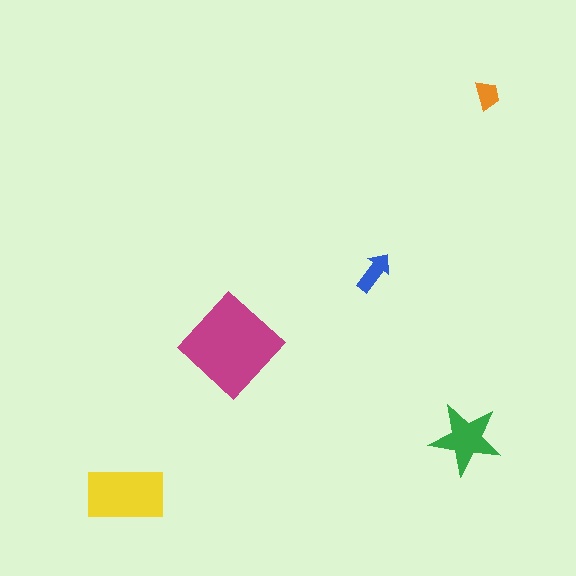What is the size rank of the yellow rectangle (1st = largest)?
2nd.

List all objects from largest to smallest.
The magenta diamond, the yellow rectangle, the green star, the blue arrow, the orange trapezoid.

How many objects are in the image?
There are 5 objects in the image.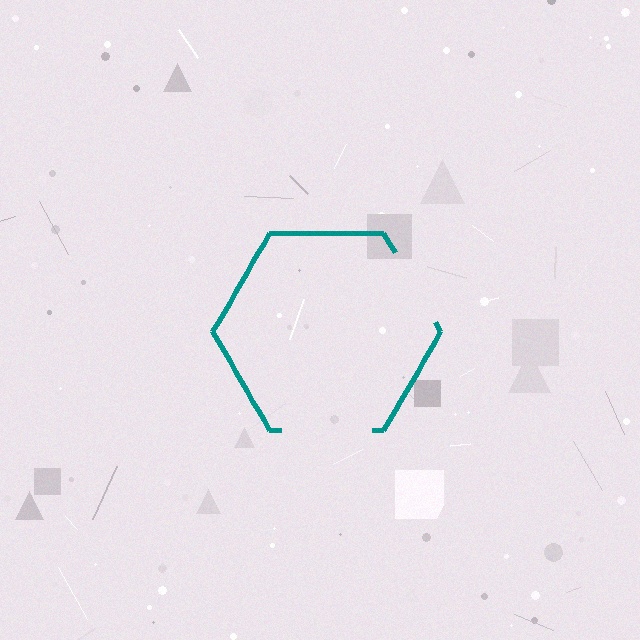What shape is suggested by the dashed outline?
The dashed outline suggests a hexagon.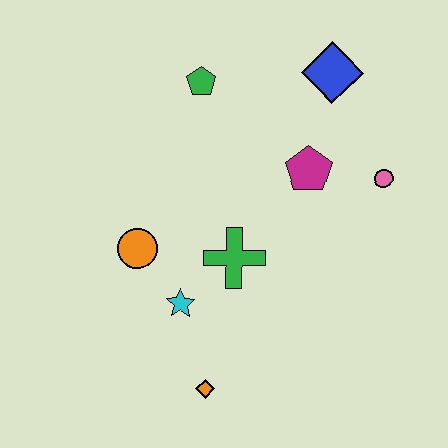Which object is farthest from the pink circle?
The orange diamond is farthest from the pink circle.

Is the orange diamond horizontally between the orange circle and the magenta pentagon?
Yes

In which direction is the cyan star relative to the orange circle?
The cyan star is below the orange circle.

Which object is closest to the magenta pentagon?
The pink circle is closest to the magenta pentagon.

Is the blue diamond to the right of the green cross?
Yes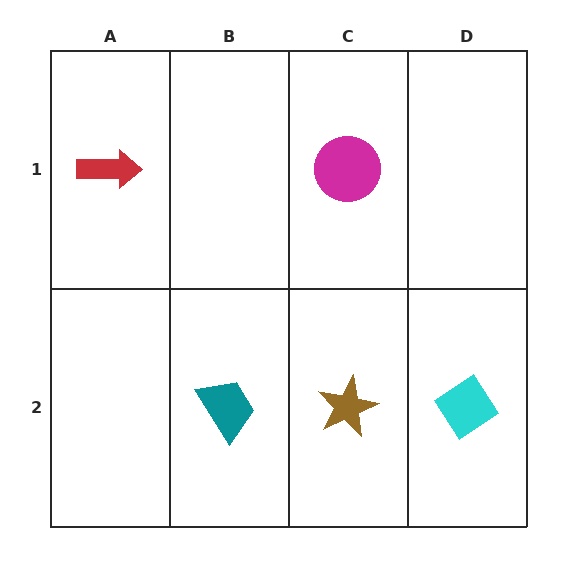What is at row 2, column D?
A cyan diamond.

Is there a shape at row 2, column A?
No, that cell is empty.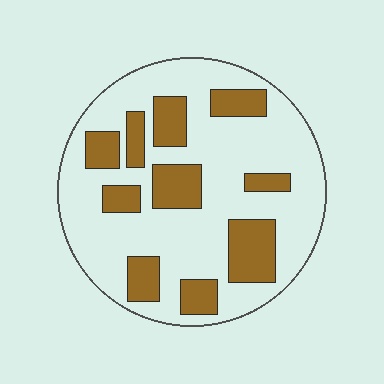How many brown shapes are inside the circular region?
10.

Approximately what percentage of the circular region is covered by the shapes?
Approximately 30%.